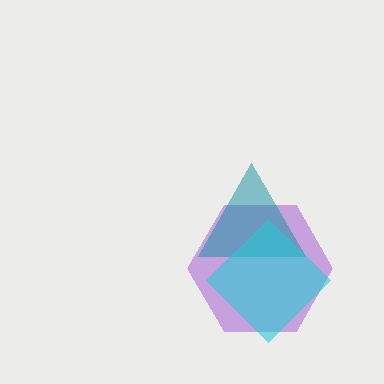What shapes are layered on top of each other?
The layered shapes are: a purple hexagon, a teal triangle, a cyan diamond.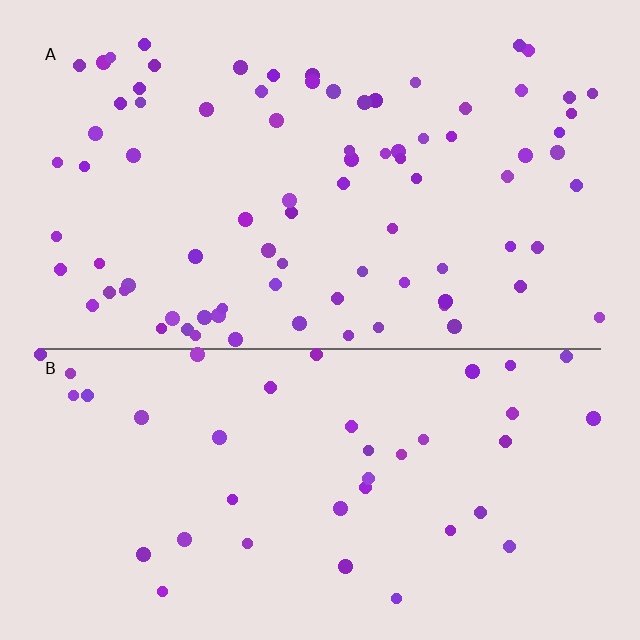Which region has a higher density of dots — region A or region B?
A (the top).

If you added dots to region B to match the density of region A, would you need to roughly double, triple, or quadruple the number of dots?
Approximately double.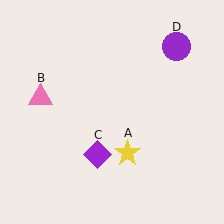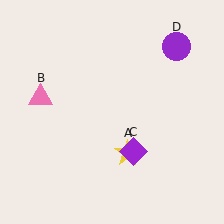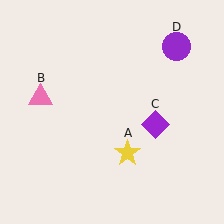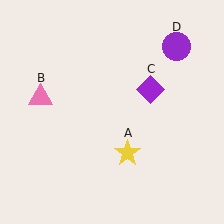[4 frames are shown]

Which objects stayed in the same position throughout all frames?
Yellow star (object A) and pink triangle (object B) and purple circle (object D) remained stationary.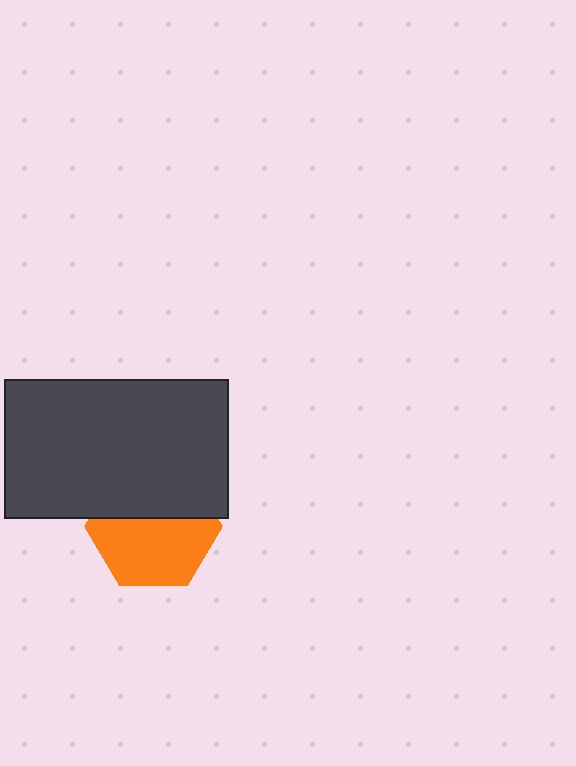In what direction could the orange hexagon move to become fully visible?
The orange hexagon could move down. That would shift it out from behind the dark gray rectangle entirely.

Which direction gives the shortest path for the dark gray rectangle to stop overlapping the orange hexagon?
Moving up gives the shortest separation.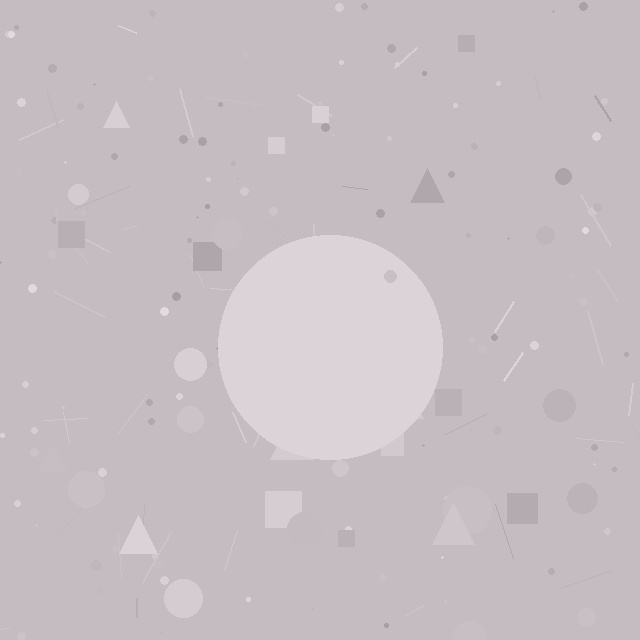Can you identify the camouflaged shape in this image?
The camouflaged shape is a circle.